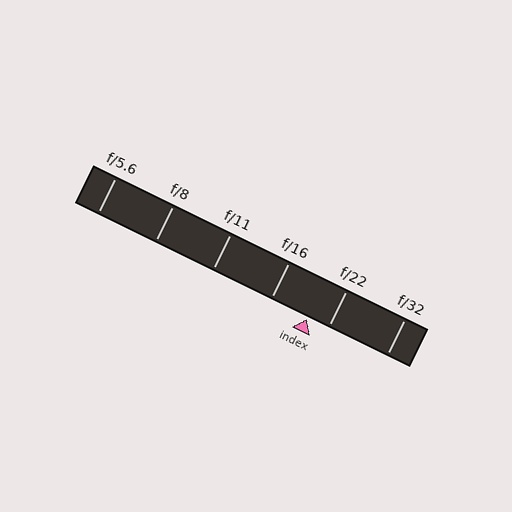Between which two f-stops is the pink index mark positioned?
The index mark is between f/16 and f/22.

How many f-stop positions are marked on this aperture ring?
There are 6 f-stop positions marked.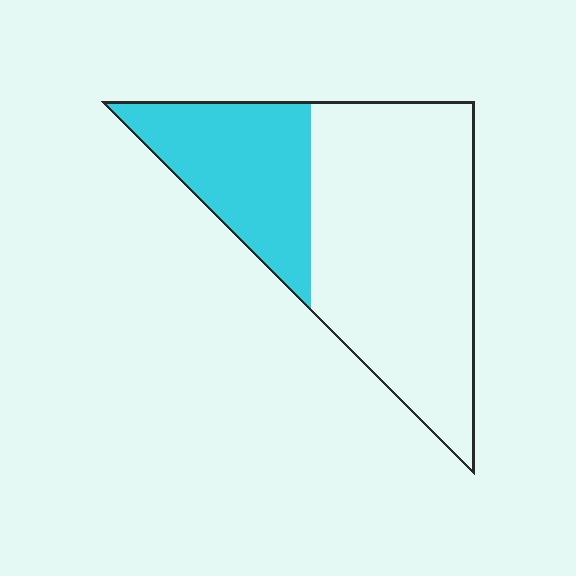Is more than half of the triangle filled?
No.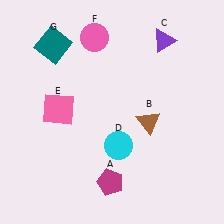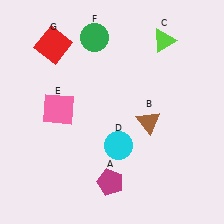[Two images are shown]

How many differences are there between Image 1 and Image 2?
There are 3 differences between the two images.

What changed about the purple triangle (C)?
In Image 1, C is purple. In Image 2, it changed to lime.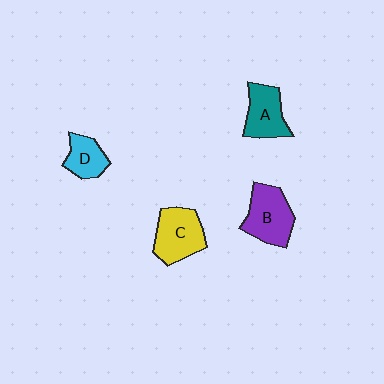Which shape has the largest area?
Shape B (purple).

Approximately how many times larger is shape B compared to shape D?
Approximately 1.6 times.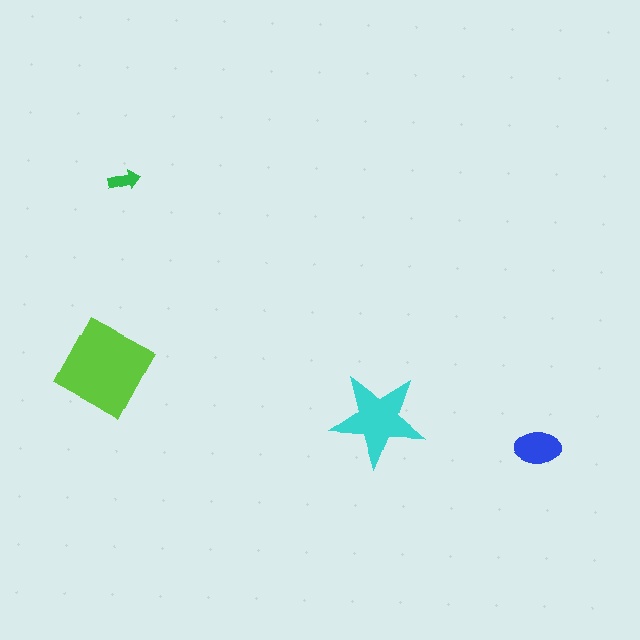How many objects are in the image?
There are 4 objects in the image.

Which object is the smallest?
The green arrow.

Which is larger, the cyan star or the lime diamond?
The lime diamond.